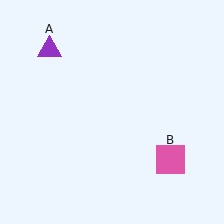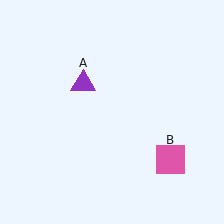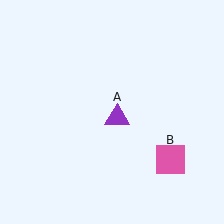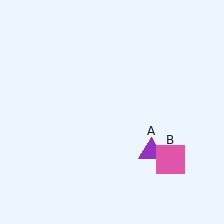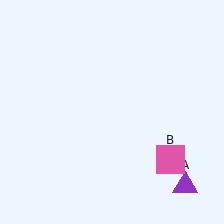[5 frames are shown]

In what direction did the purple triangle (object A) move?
The purple triangle (object A) moved down and to the right.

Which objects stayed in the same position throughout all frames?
Pink square (object B) remained stationary.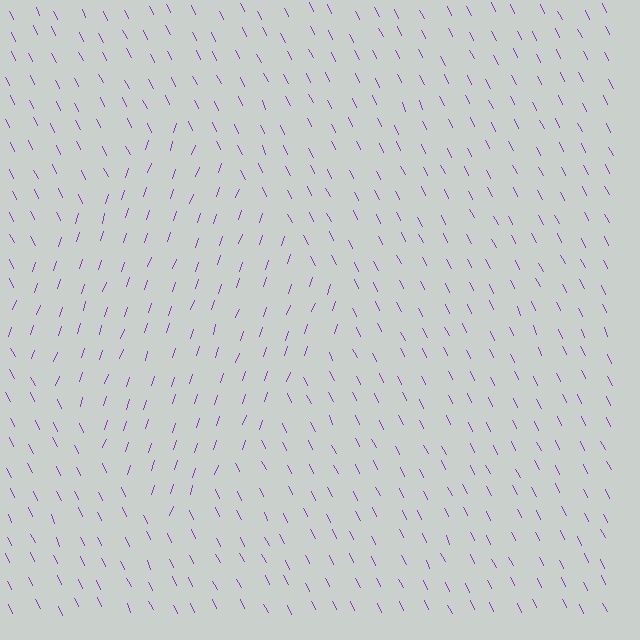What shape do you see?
I see a diamond.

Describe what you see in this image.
The image is filled with small purple line segments. A diamond region in the image has lines oriented differently from the surrounding lines, creating a visible texture boundary.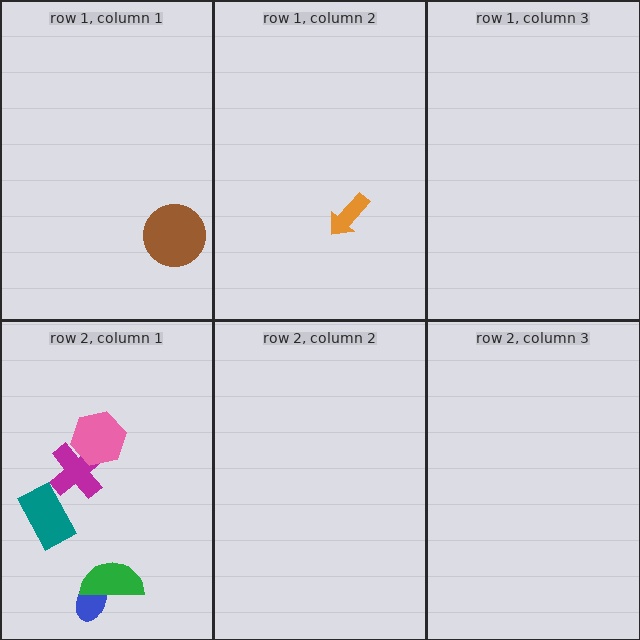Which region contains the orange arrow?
The row 1, column 2 region.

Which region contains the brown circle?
The row 1, column 1 region.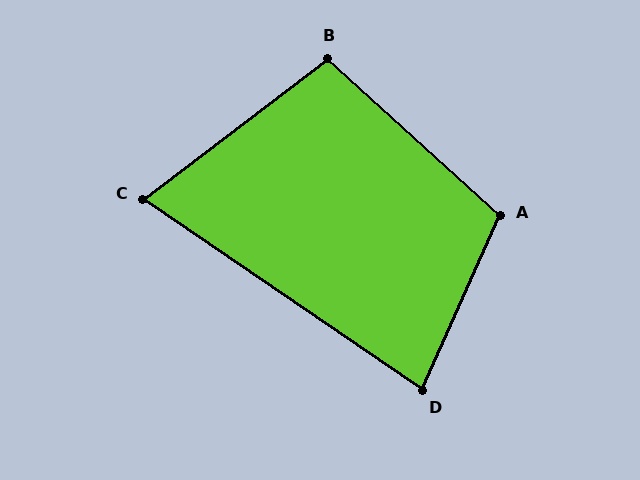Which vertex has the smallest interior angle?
C, at approximately 72 degrees.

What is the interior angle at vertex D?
Approximately 80 degrees (acute).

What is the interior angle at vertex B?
Approximately 100 degrees (obtuse).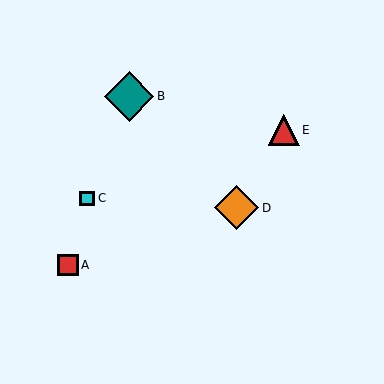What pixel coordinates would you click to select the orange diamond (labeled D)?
Click at (236, 208) to select the orange diamond D.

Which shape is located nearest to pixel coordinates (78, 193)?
The cyan square (labeled C) at (87, 198) is nearest to that location.